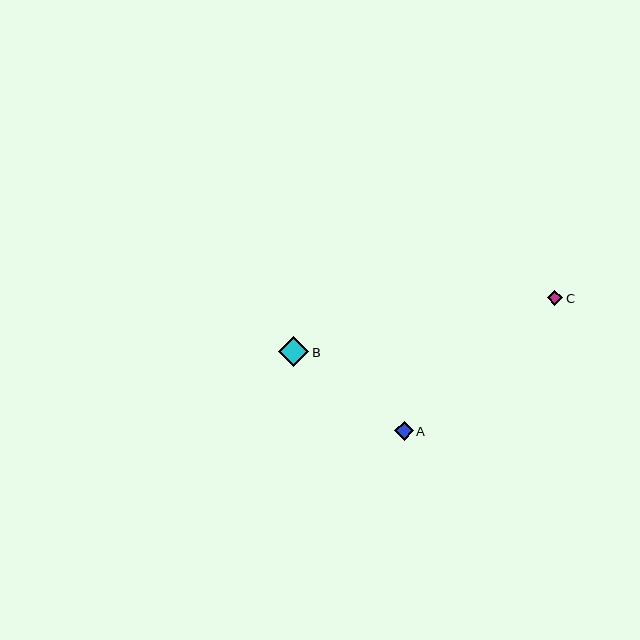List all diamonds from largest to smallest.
From largest to smallest: B, A, C.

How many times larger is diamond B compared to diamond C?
Diamond B is approximately 2.0 times the size of diamond C.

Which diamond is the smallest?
Diamond C is the smallest with a size of approximately 15 pixels.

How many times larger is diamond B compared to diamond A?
Diamond B is approximately 1.6 times the size of diamond A.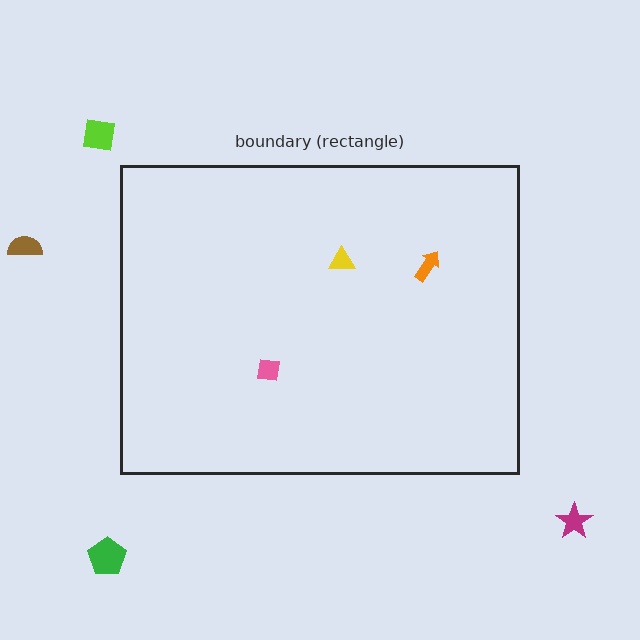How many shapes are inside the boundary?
3 inside, 4 outside.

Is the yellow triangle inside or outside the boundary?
Inside.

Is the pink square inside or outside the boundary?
Inside.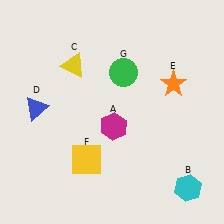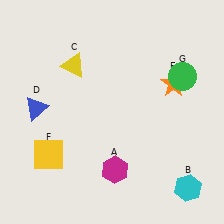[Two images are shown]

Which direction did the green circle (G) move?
The green circle (G) moved right.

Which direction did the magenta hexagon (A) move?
The magenta hexagon (A) moved down.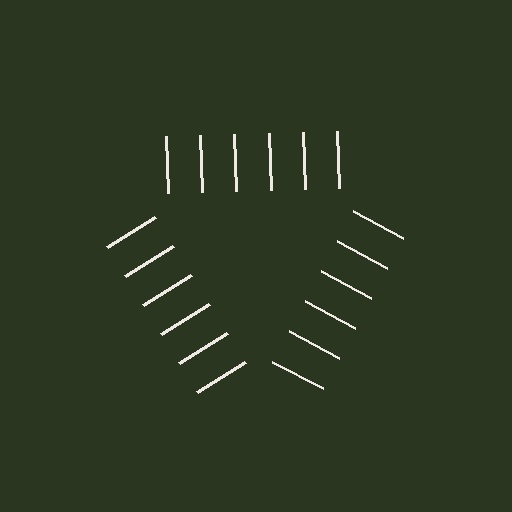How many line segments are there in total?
18 — 6 along each of the 3 edges.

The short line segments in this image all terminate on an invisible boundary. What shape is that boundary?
An illusory triangle — the line segments terminate on its edges but no continuous stroke is drawn.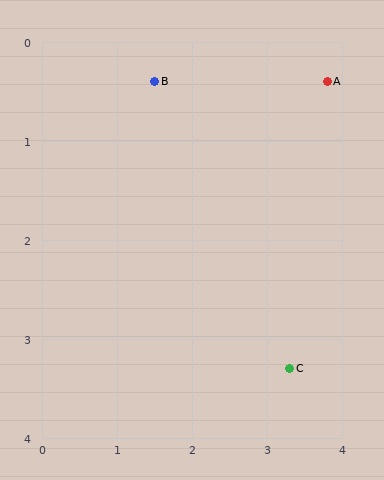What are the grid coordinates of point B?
Point B is at approximately (1.5, 0.4).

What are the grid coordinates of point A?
Point A is at approximately (3.8, 0.4).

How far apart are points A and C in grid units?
Points A and C are about 2.9 grid units apart.